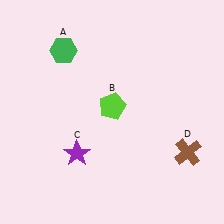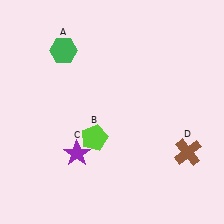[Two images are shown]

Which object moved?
The lime pentagon (B) moved down.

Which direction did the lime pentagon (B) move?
The lime pentagon (B) moved down.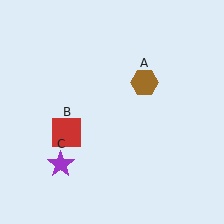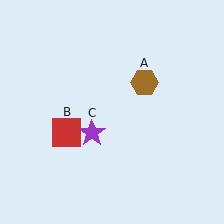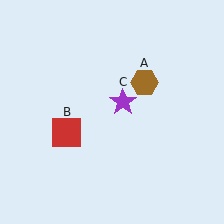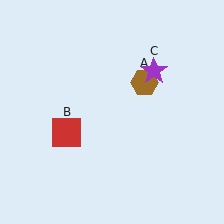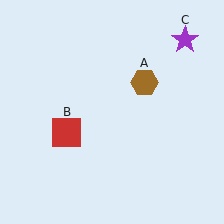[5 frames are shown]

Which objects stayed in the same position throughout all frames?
Brown hexagon (object A) and red square (object B) remained stationary.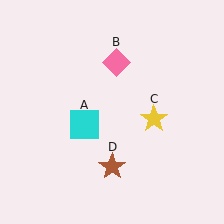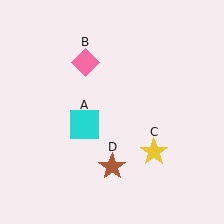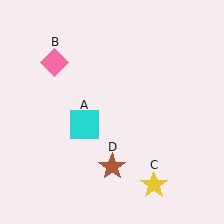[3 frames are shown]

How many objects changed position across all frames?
2 objects changed position: pink diamond (object B), yellow star (object C).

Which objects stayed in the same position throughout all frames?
Cyan square (object A) and brown star (object D) remained stationary.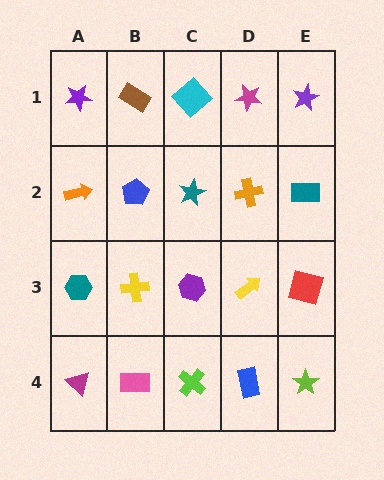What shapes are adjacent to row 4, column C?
A purple hexagon (row 3, column C), a pink rectangle (row 4, column B), a blue rectangle (row 4, column D).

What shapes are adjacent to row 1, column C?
A teal star (row 2, column C), a brown rectangle (row 1, column B), a magenta star (row 1, column D).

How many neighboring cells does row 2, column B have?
4.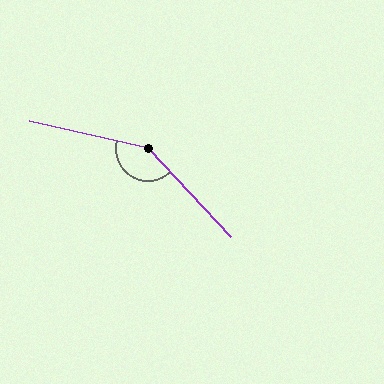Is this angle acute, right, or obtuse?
It is obtuse.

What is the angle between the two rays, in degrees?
Approximately 146 degrees.